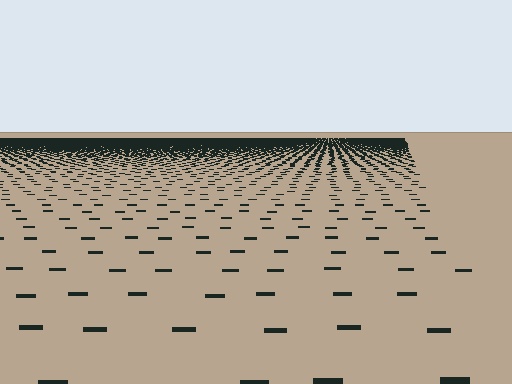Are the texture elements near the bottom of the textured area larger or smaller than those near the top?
Larger. Near the bottom, elements are closer to the viewer and appear at a bigger on-screen size.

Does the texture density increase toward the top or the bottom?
Density increases toward the top.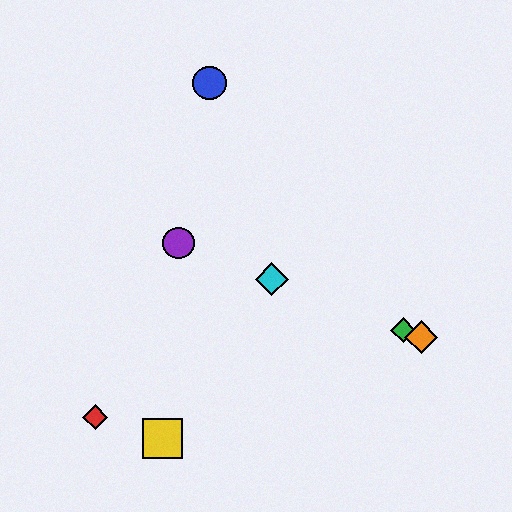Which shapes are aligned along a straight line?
The green diamond, the purple circle, the orange diamond, the cyan diamond are aligned along a straight line.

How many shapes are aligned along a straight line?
4 shapes (the green diamond, the purple circle, the orange diamond, the cyan diamond) are aligned along a straight line.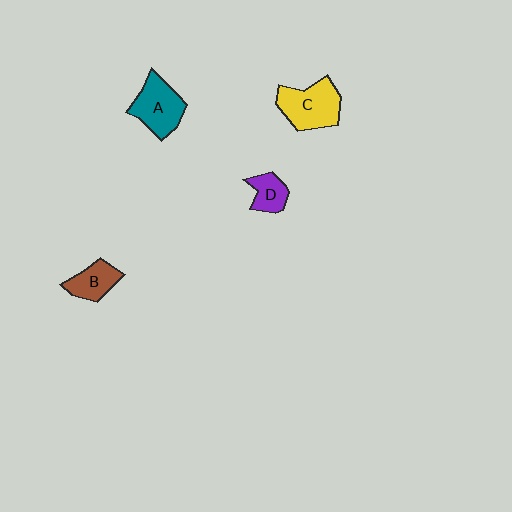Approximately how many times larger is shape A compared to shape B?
Approximately 1.5 times.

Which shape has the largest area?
Shape C (yellow).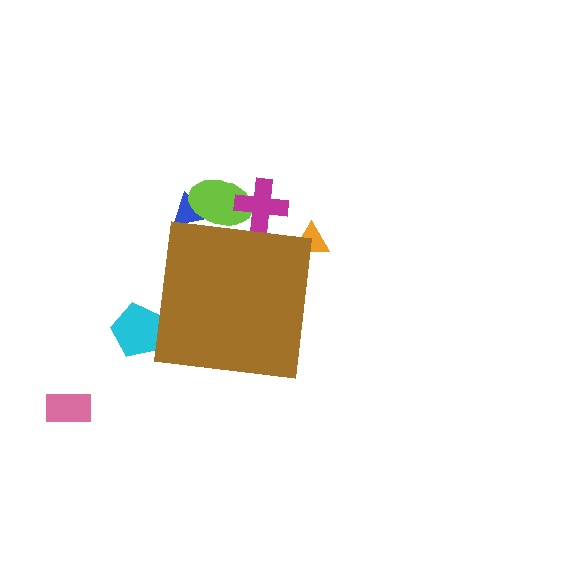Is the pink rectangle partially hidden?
No, the pink rectangle is fully visible.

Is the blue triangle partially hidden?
Yes, the blue triangle is partially hidden behind the brown square.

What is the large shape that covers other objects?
A brown square.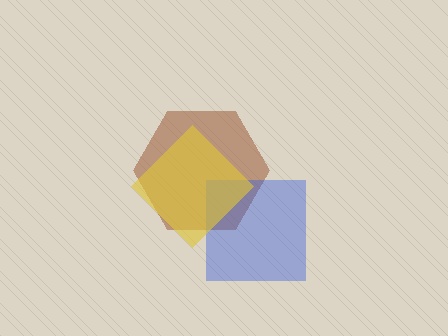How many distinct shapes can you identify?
There are 3 distinct shapes: a brown hexagon, a blue square, a yellow diamond.